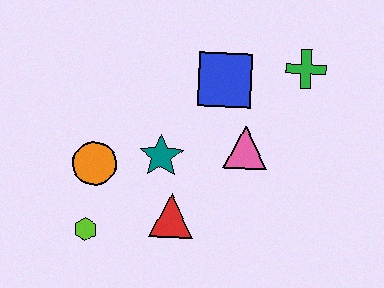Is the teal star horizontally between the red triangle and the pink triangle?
No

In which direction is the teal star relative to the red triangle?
The teal star is above the red triangle.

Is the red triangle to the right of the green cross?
No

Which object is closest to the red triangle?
The teal star is closest to the red triangle.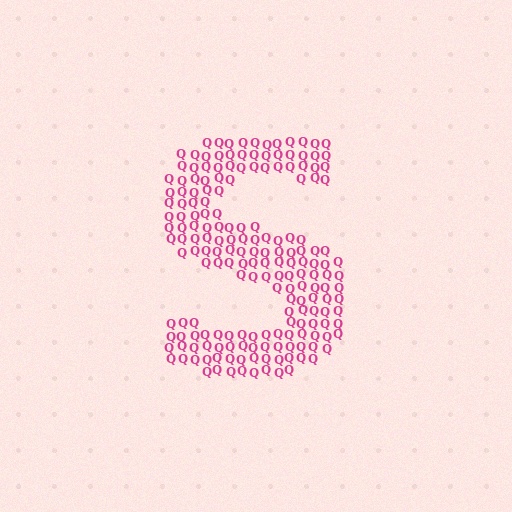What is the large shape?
The large shape is the letter S.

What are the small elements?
The small elements are letter Q's.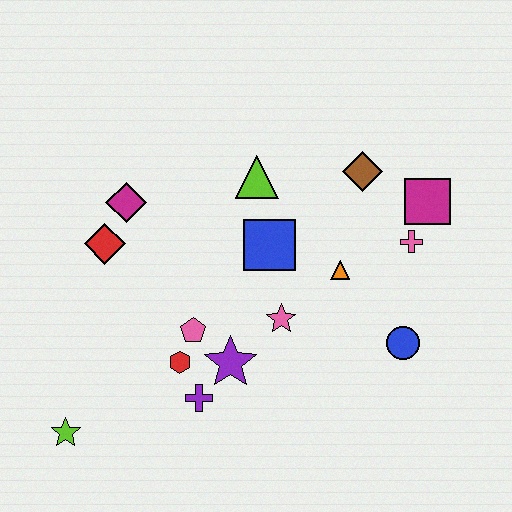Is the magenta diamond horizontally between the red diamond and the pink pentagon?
Yes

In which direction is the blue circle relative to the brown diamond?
The blue circle is below the brown diamond.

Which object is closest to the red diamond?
The magenta diamond is closest to the red diamond.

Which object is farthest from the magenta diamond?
The blue circle is farthest from the magenta diamond.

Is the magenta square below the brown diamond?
Yes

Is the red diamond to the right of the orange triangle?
No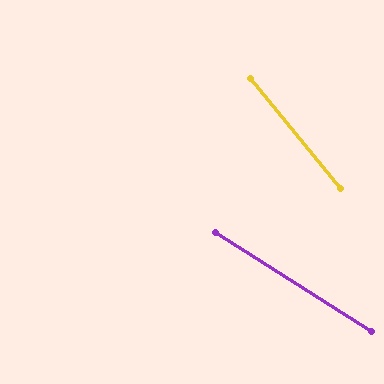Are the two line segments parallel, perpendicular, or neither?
Neither parallel nor perpendicular — they differ by about 18°.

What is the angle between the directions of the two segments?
Approximately 18 degrees.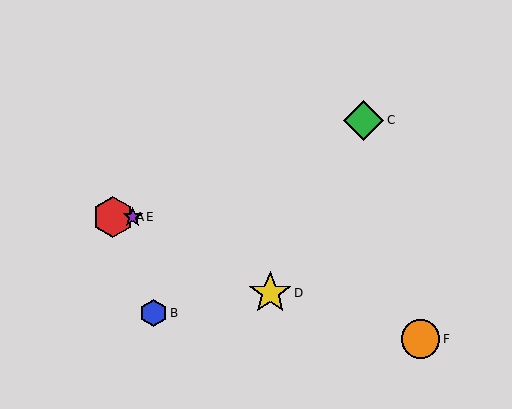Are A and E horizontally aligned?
Yes, both are at y≈217.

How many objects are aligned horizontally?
2 objects (A, E) are aligned horizontally.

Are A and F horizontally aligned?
No, A is at y≈217 and F is at y≈339.